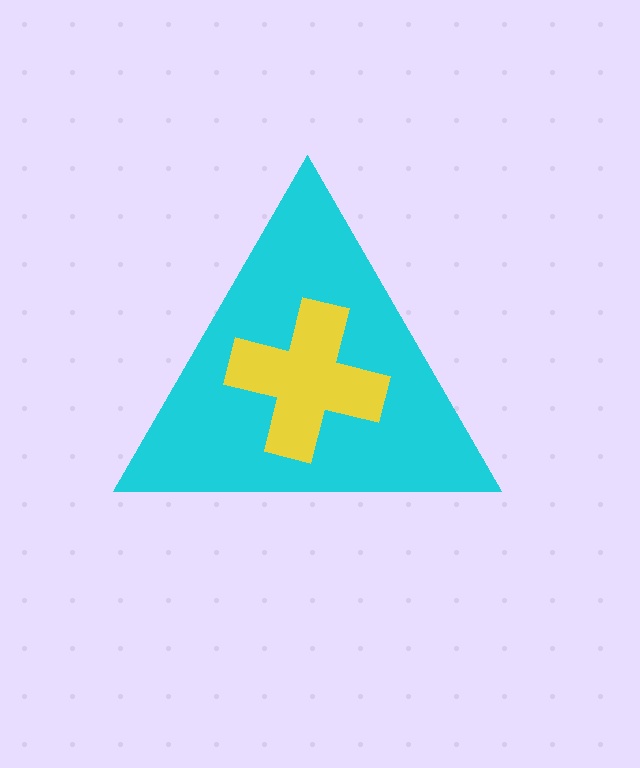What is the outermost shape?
The cyan triangle.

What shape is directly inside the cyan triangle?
The yellow cross.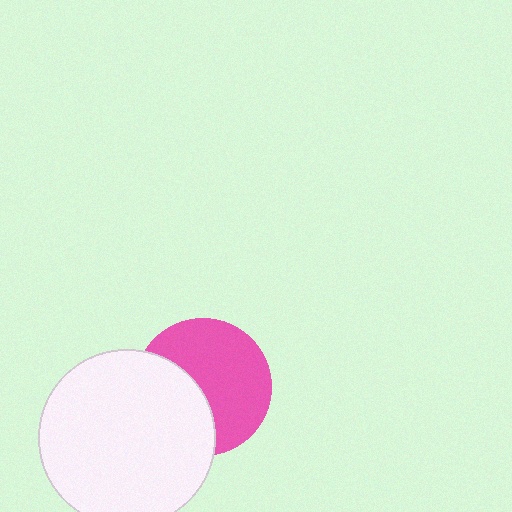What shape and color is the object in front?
The object in front is a white circle.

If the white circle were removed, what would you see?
You would see the complete pink circle.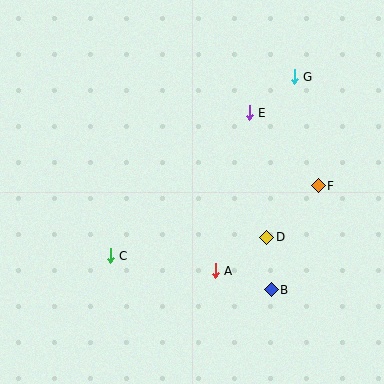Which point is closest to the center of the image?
Point A at (215, 271) is closest to the center.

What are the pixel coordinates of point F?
Point F is at (318, 186).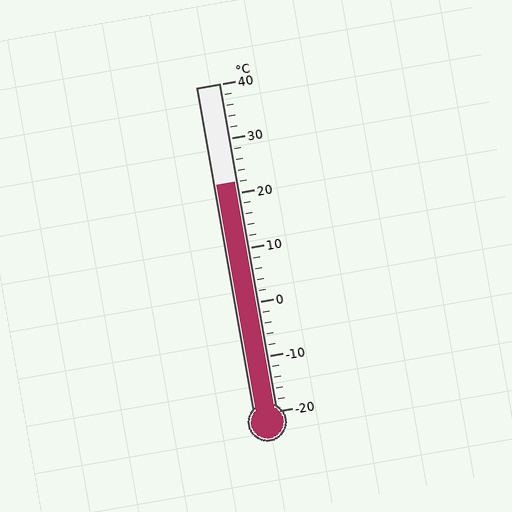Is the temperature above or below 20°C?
The temperature is above 20°C.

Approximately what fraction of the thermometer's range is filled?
The thermometer is filled to approximately 70% of its range.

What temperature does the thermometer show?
The thermometer shows approximately 22°C.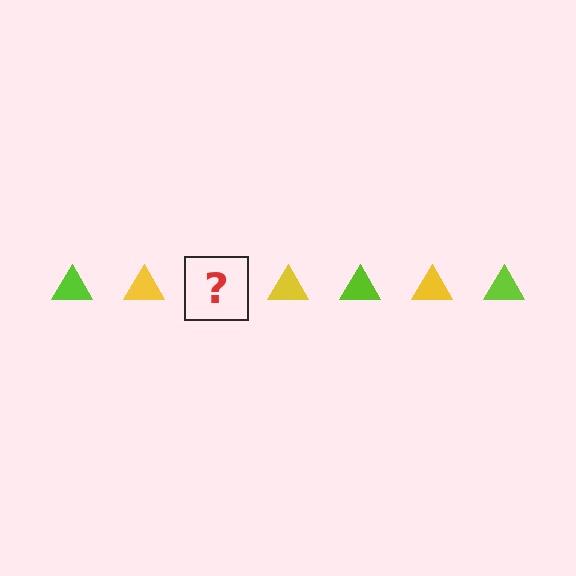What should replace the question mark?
The question mark should be replaced with a lime triangle.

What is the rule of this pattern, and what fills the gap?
The rule is that the pattern cycles through lime, yellow triangles. The gap should be filled with a lime triangle.